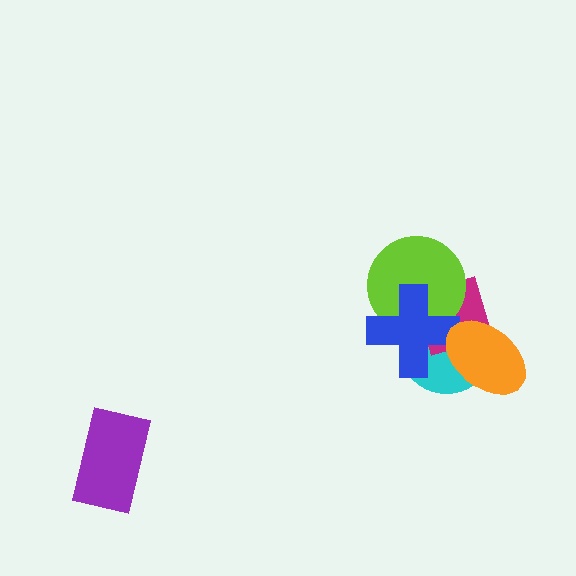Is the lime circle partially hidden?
Yes, it is partially covered by another shape.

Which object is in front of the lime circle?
The blue cross is in front of the lime circle.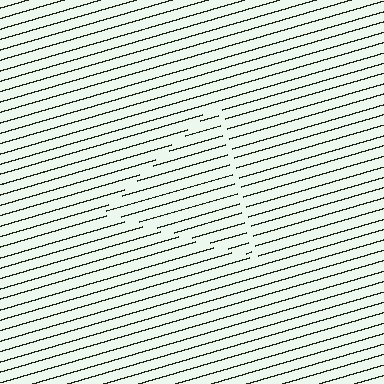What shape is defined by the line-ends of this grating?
An illusory triangle. The interior of the shape contains the same grating, shifted by half a period — the contour is defined by the phase discontinuity where line-ends from the inner and outer gratings abut.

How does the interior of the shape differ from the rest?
The interior of the shape contains the same grating, shifted by half a period — the contour is defined by the phase discontinuity where line-ends from the inner and outer gratings abut.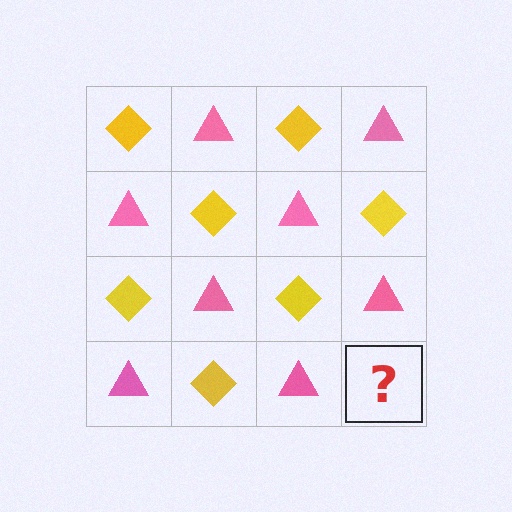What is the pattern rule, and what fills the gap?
The rule is that it alternates yellow diamond and pink triangle in a checkerboard pattern. The gap should be filled with a yellow diamond.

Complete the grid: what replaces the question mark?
The question mark should be replaced with a yellow diamond.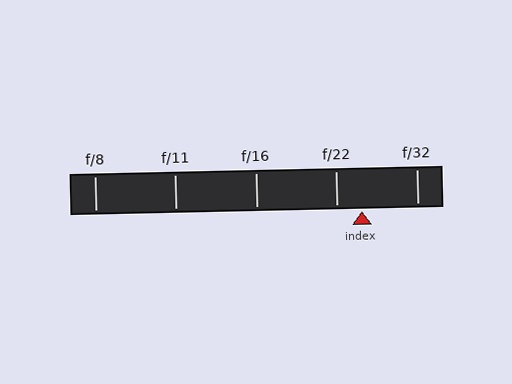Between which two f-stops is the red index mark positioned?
The index mark is between f/22 and f/32.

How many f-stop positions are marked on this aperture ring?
There are 5 f-stop positions marked.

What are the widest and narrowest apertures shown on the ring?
The widest aperture shown is f/8 and the narrowest is f/32.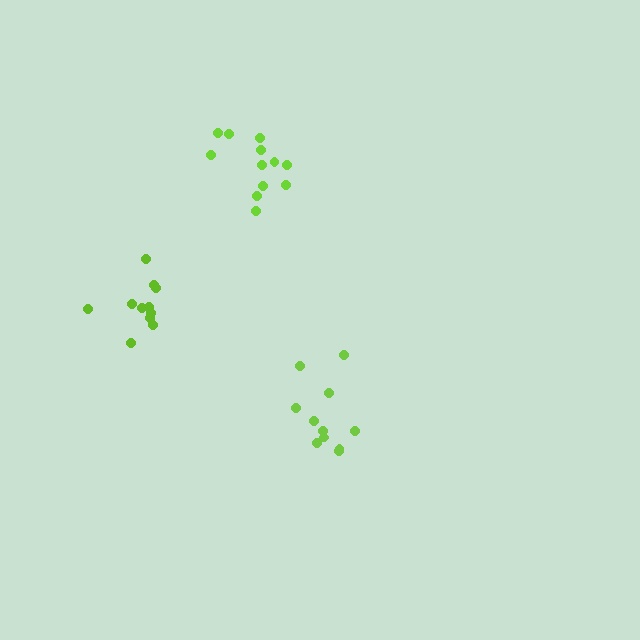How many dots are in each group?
Group 1: 11 dots, Group 2: 12 dots, Group 3: 11 dots (34 total).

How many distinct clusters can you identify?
There are 3 distinct clusters.